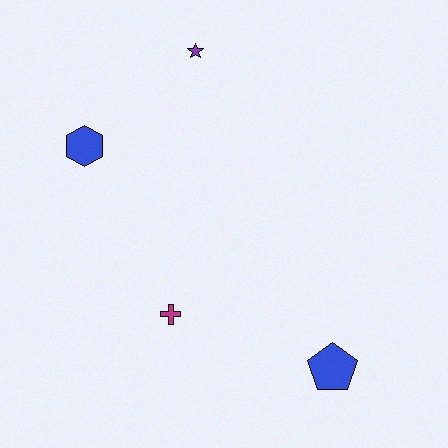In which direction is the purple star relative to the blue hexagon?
The purple star is to the right of the blue hexagon.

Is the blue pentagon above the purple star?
No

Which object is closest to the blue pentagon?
The magenta cross is closest to the blue pentagon.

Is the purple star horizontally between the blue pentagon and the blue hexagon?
Yes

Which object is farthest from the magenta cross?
The purple star is farthest from the magenta cross.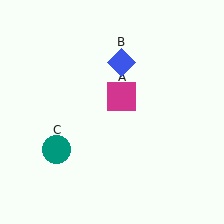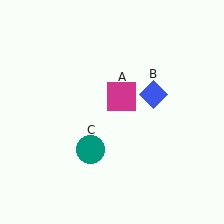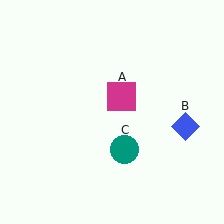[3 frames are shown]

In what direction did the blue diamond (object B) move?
The blue diamond (object B) moved down and to the right.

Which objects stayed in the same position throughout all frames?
Magenta square (object A) remained stationary.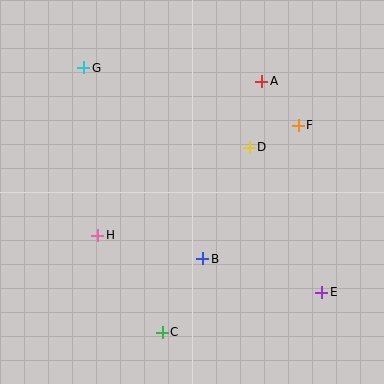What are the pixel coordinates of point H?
Point H is at (98, 235).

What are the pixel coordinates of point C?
Point C is at (162, 332).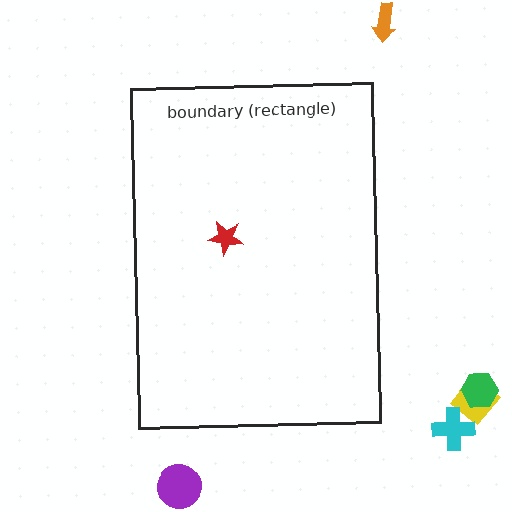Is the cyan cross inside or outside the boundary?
Outside.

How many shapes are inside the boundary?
1 inside, 5 outside.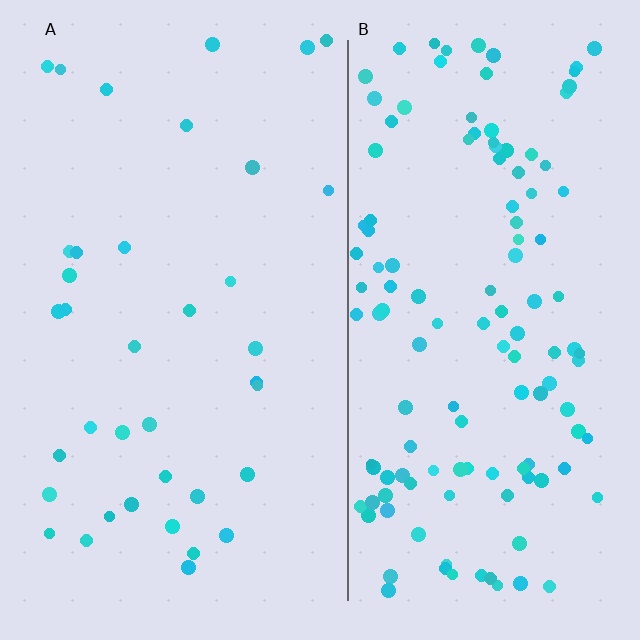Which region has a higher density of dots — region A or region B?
B (the right).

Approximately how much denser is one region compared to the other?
Approximately 3.5× — region B over region A.